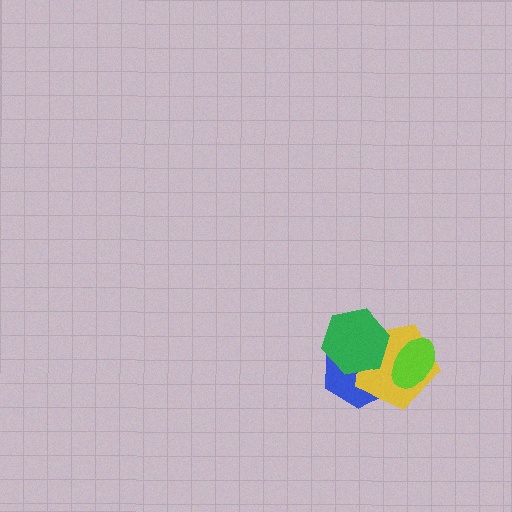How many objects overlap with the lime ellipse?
2 objects overlap with the lime ellipse.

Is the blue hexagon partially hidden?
Yes, it is partially covered by another shape.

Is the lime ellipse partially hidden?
No, no other shape covers it.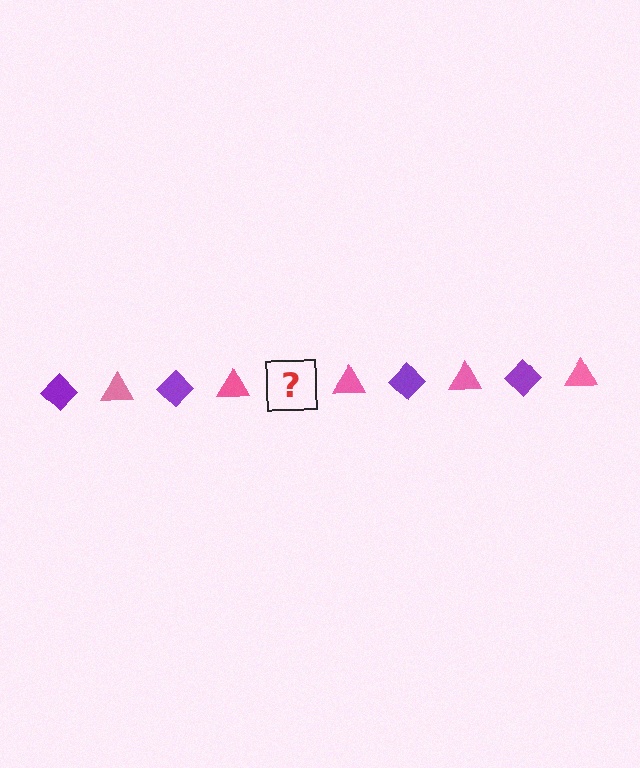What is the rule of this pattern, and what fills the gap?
The rule is that the pattern alternates between purple diamond and pink triangle. The gap should be filled with a purple diamond.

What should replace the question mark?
The question mark should be replaced with a purple diamond.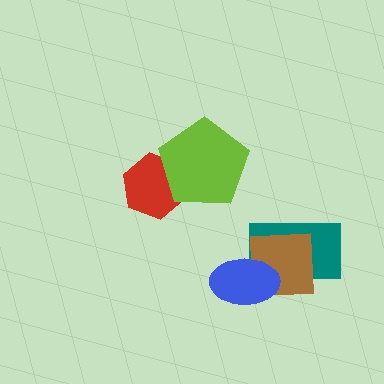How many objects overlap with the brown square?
2 objects overlap with the brown square.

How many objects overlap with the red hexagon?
1 object overlaps with the red hexagon.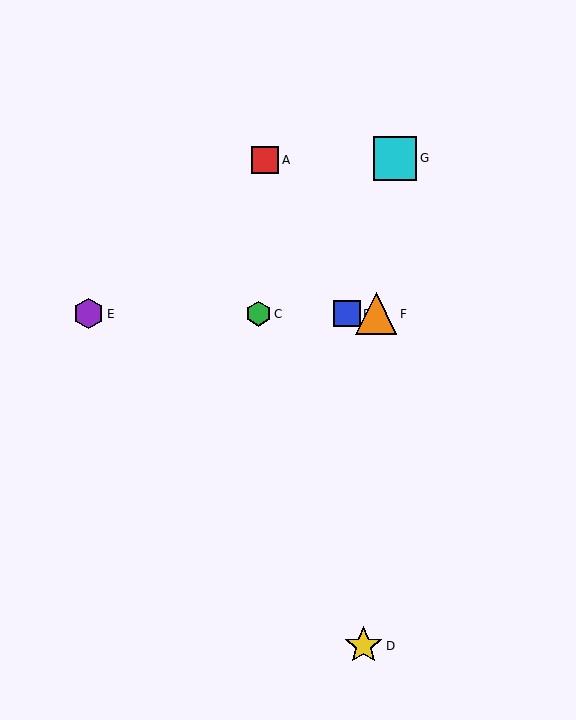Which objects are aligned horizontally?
Objects B, C, E, F are aligned horizontally.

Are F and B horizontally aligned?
Yes, both are at y≈314.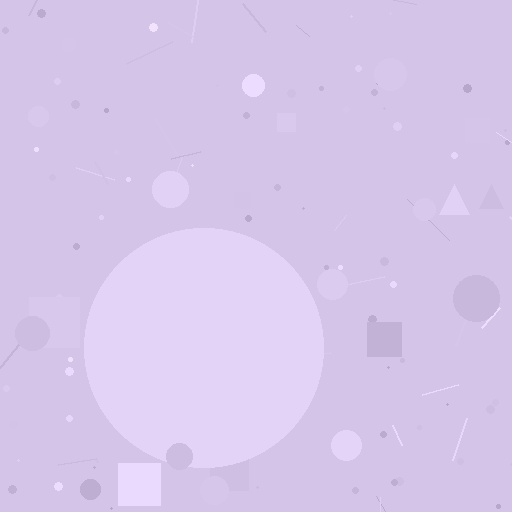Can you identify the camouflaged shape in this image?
The camouflaged shape is a circle.